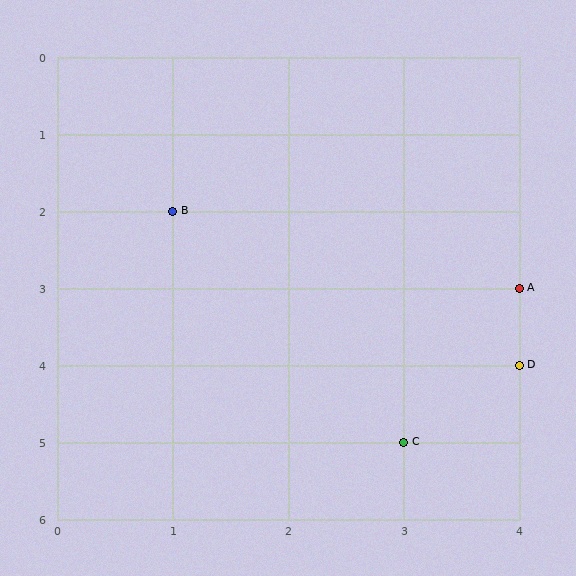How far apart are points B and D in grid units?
Points B and D are 3 columns and 2 rows apart (about 3.6 grid units diagonally).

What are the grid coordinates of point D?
Point D is at grid coordinates (4, 4).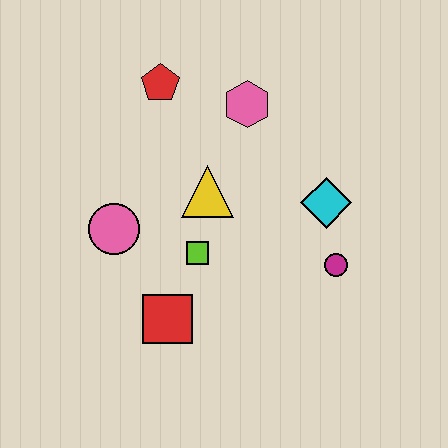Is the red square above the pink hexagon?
No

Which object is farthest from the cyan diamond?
The pink circle is farthest from the cyan diamond.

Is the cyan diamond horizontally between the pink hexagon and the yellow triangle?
No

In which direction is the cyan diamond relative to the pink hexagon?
The cyan diamond is below the pink hexagon.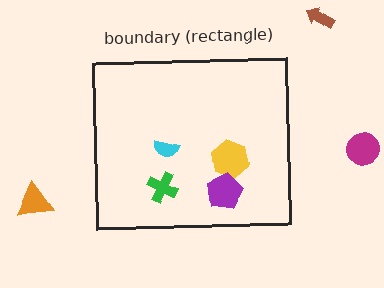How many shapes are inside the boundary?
4 inside, 3 outside.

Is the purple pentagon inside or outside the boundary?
Inside.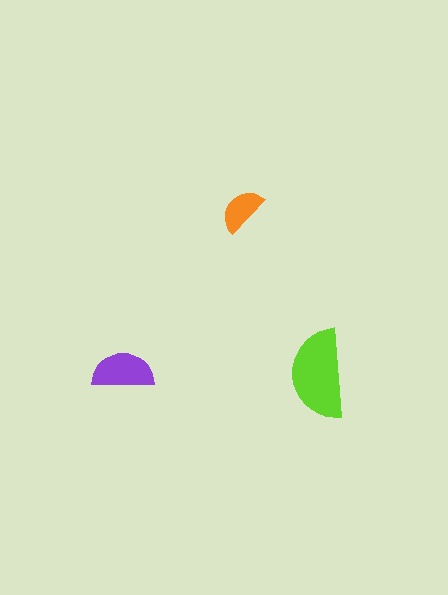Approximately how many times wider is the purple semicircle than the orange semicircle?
About 1.5 times wider.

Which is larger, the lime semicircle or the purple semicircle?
The lime one.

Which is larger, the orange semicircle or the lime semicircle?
The lime one.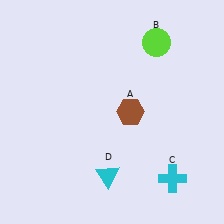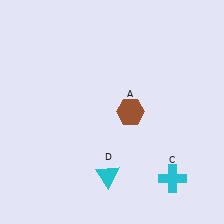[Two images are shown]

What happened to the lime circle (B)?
The lime circle (B) was removed in Image 2. It was in the top-right area of Image 1.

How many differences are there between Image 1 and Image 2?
There is 1 difference between the two images.